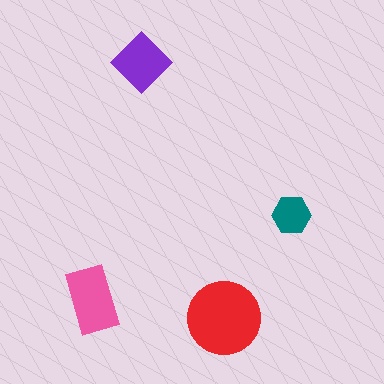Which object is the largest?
The red circle.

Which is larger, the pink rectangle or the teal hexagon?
The pink rectangle.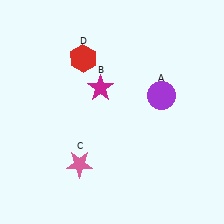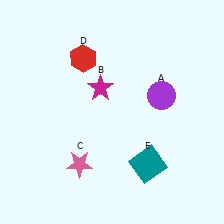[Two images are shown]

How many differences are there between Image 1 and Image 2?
There is 1 difference between the two images.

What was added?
A teal square (E) was added in Image 2.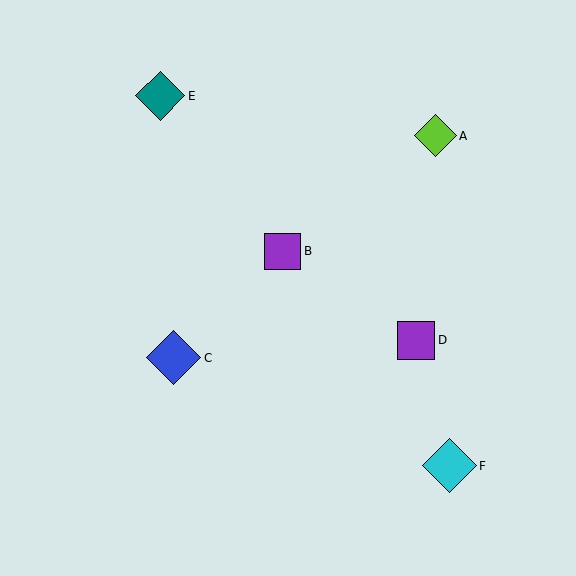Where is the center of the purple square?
The center of the purple square is at (416, 340).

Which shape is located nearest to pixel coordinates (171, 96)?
The teal diamond (labeled E) at (160, 96) is nearest to that location.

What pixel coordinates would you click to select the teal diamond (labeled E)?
Click at (160, 96) to select the teal diamond E.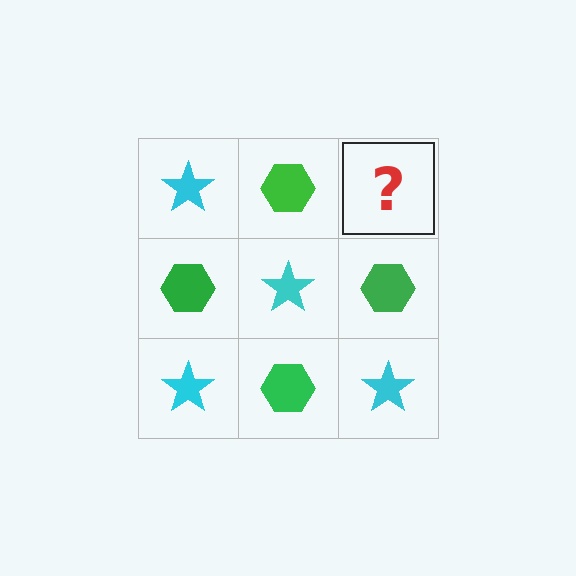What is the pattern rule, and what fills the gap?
The rule is that it alternates cyan star and green hexagon in a checkerboard pattern. The gap should be filled with a cyan star.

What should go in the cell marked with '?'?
The missing cell should contain a cyan star.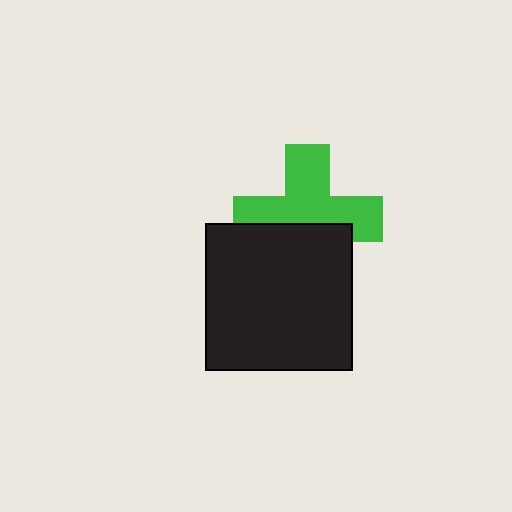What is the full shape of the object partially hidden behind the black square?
The partially hidden object is a green cross.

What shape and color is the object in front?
The object in front is a black square.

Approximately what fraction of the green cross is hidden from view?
Roughly 39% of the green cross is hidden behind the black square.